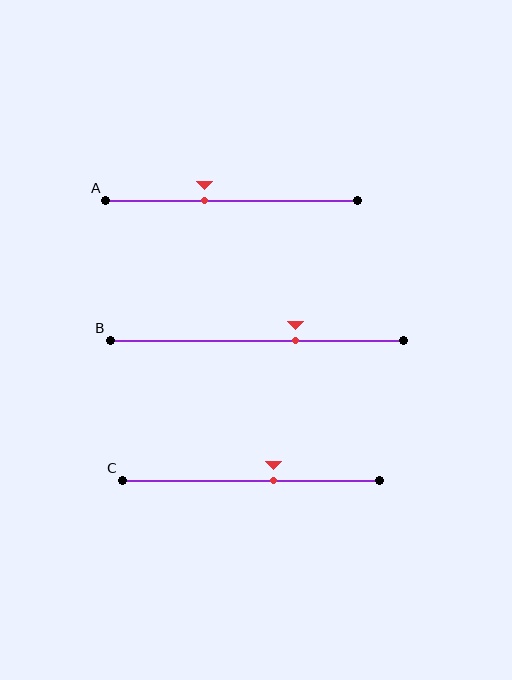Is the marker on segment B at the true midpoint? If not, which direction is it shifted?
No, the marker on segment B is shifted to the right by about 13% of the segment length.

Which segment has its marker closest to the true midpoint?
Segment C has its marker closest to the true midpoint.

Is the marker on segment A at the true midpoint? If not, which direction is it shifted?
No, the marker on segment A is shifted to the left by about 11% of the segment length.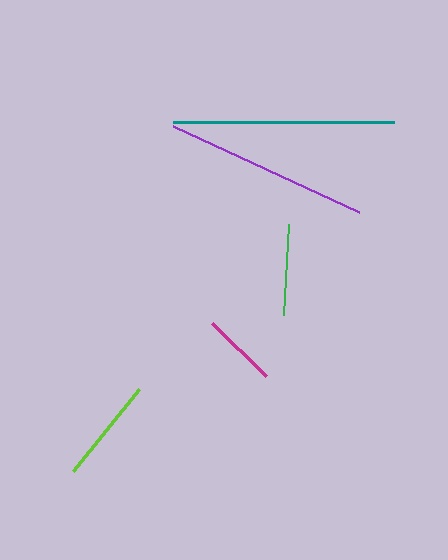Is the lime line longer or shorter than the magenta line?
The lime line is longer than the magenta line.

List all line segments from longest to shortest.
From longest to shortest: teal, purple, lime, green, magenta.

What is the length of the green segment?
The green segment is approximately 91 pixels long.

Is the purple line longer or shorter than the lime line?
The purple line is longer than the lime line.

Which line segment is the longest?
The teal line is the longest at approximately 222 pixels.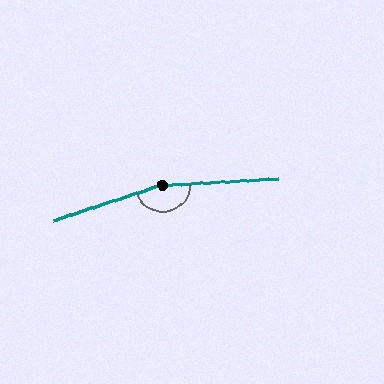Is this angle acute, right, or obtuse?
It is obtuse.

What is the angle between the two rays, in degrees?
Approximately 165 degrees.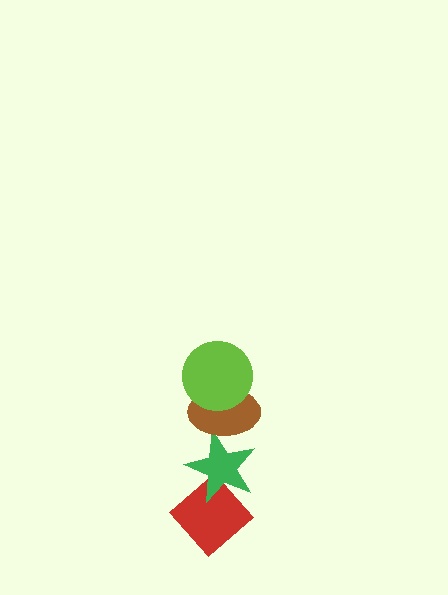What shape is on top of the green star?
The brown ellipse is on top of the green star.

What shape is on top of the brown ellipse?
The lime circle is on top of the brown ellipse.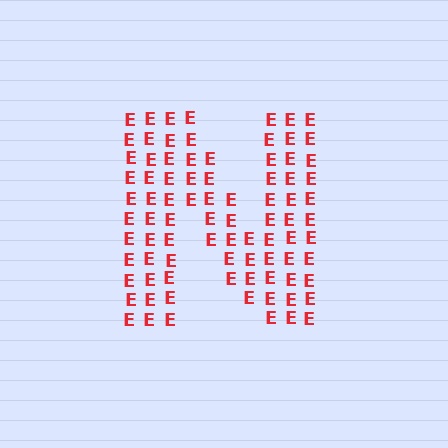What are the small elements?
The small elements are letter E's.